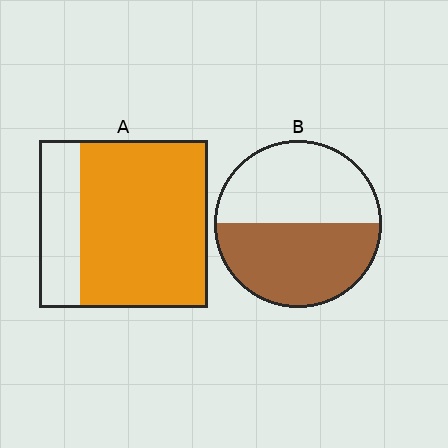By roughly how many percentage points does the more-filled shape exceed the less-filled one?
By roughly 25 percentage points (A over B).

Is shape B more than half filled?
Roughly half.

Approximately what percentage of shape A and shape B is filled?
A is approximately 75% and B is approximately 50%.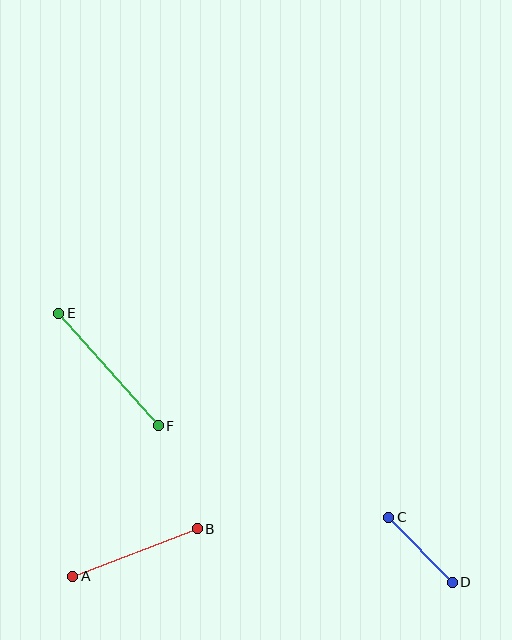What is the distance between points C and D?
The distance is approximately 91 pixels.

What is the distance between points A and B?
The distance is approximately 133 pixels.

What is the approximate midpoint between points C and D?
The midpoint is at approximately (420, 550) pixels.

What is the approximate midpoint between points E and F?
The midpoint is at approximately (109, 369) pixels.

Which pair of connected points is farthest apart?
Points E and F are farthest apart.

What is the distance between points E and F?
The distance is approximately 150 pixels.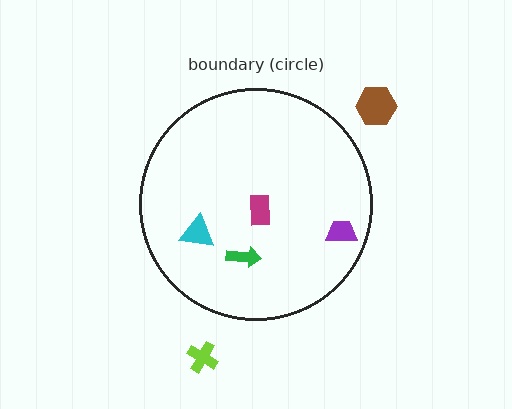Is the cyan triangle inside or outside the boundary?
Inside.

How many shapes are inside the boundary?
4 inside, 2 outside.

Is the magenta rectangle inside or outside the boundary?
Inside.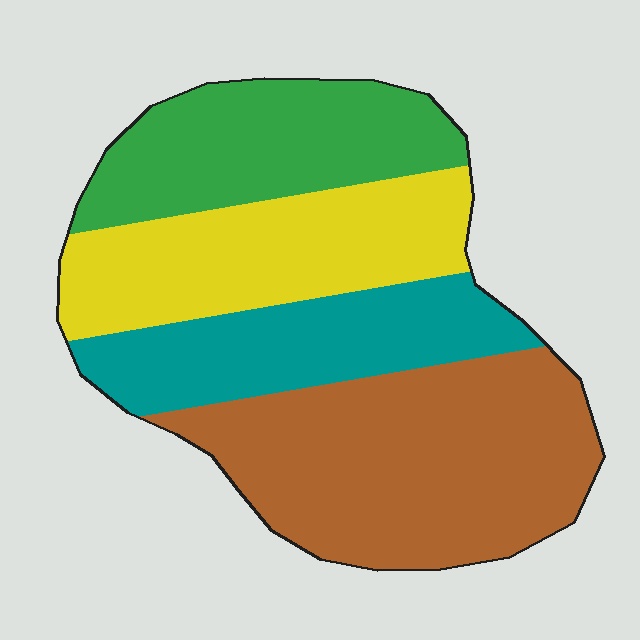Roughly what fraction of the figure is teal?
Teal covers around 20% of the figure.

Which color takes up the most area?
Brown, at roughly 35%.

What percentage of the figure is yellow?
Yellow covers around 25% of the figure.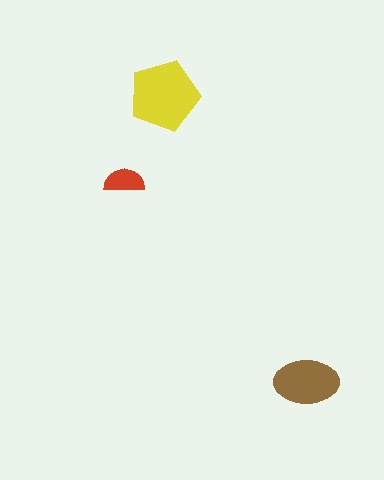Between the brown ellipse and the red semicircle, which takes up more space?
The brown ellipse.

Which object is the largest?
The yellow pentagon.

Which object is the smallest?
The red semicircle.